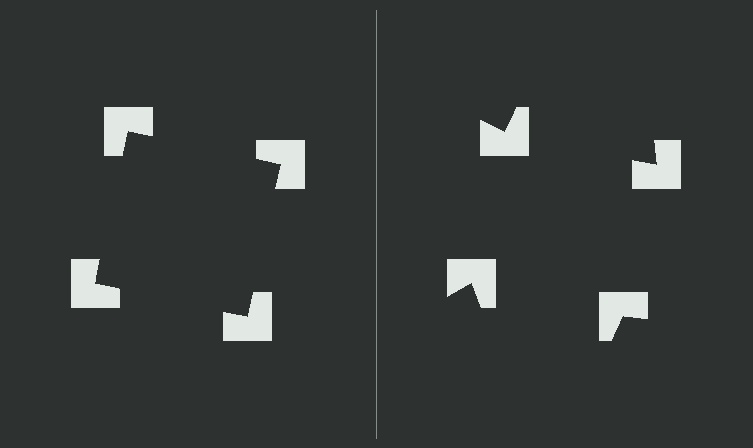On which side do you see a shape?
An illusory square appears on the left side. On the right side the wedge cuts are rotated, so no coherent shape forms.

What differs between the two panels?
The notched squares are positioned identically on both sides; only the wedge orientations differ. On the left they align to a square; on the right they are misaligned.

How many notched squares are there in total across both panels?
8 — 4 on each side.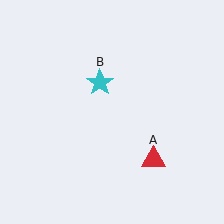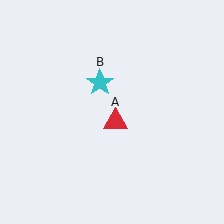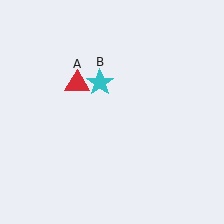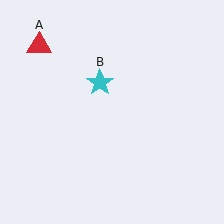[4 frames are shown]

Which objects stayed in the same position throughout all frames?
Cyan star (object B) remained stationary.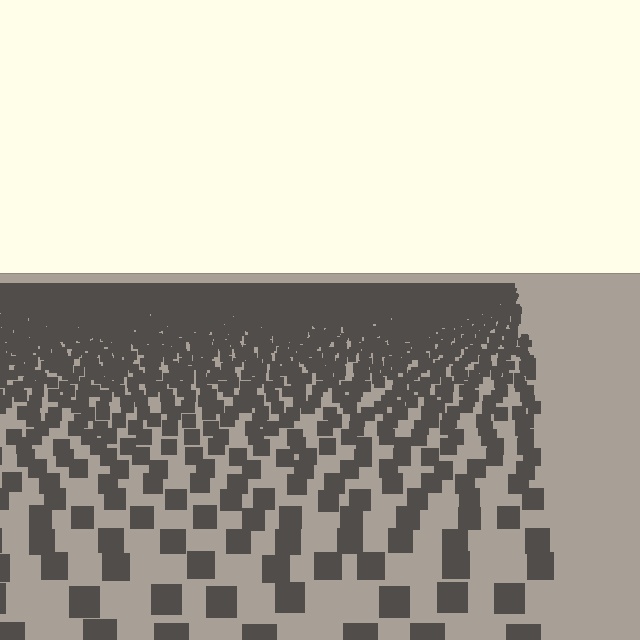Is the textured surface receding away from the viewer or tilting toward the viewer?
The surface is receding away from the viewer. Texture elements get smaller and denser toward the top.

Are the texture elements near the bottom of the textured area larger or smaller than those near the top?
Larger. Near the bottom, elements are closer to the viewer and appear at a bigger on-screen size.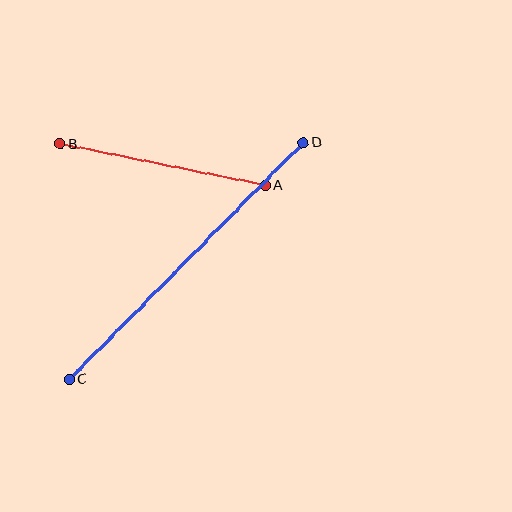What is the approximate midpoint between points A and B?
The midpoint is at approximately (163, 165) pixels.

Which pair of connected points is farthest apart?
Points C and D are farthest apart.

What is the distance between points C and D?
The distance is approximately 333 pixels.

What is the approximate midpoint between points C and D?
The midpoint is at approximately (186, 261) pixels.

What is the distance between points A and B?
The distance is approximately 209 pixels.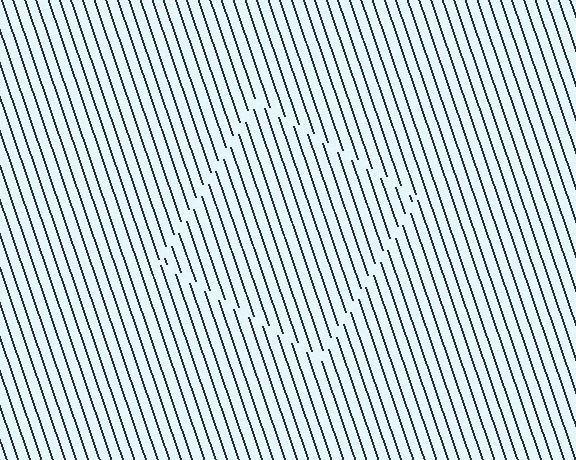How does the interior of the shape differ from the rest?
The interior of the shape contains the same grating, shifted by half a period — the contour is defined by the phase discontinuity where line-ends from the inner and outer gratings abut.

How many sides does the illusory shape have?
4 sides — the line-ends trace a square.